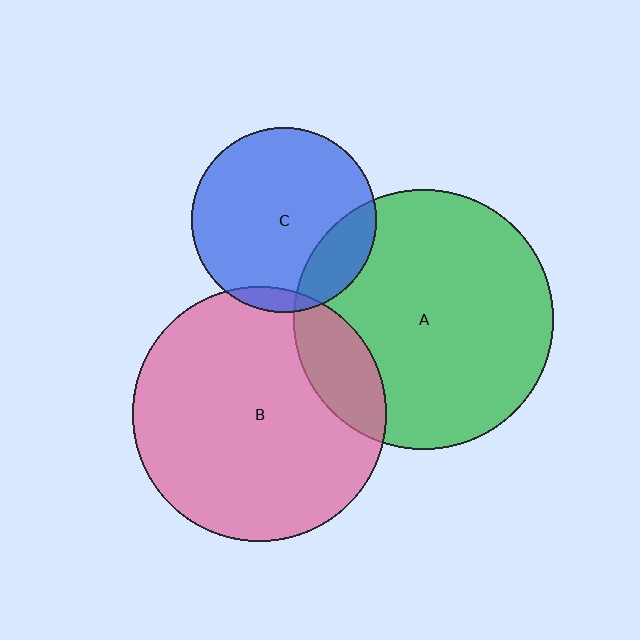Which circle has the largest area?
Circle A (green).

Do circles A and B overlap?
Yes.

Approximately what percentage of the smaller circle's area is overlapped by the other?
Approximately 15%.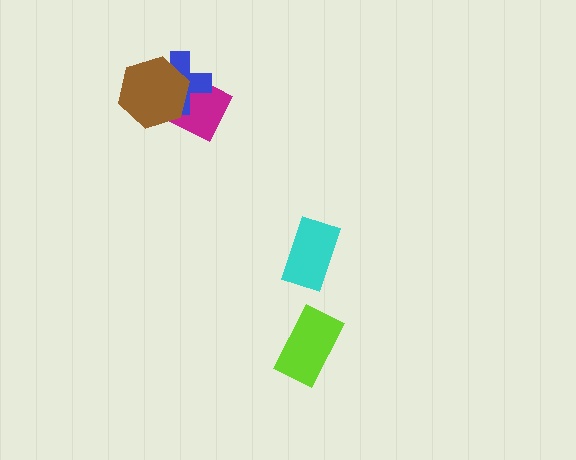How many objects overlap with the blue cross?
2 objects overlap with the blue cross.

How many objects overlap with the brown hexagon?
2 objects overlap with the brown hexagon.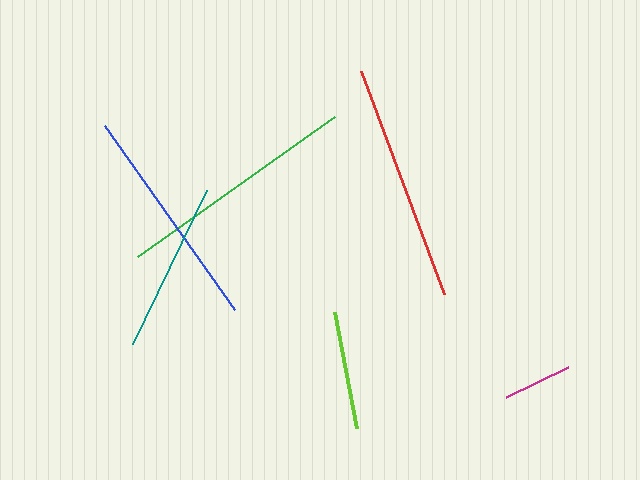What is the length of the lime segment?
The lime segment is approximately 118 pixels long.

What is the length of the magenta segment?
The magenta segment is approximately 69 pixels long.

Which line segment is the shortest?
The magenta line is the shortest at approximately 69 pixels.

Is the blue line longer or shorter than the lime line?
The blue line is longer than the lime line.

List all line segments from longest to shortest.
From longest to shortest: green, red, blue, teal, lime, magenta.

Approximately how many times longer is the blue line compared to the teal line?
The blue line is approximately 1.3 times the length of the teal line.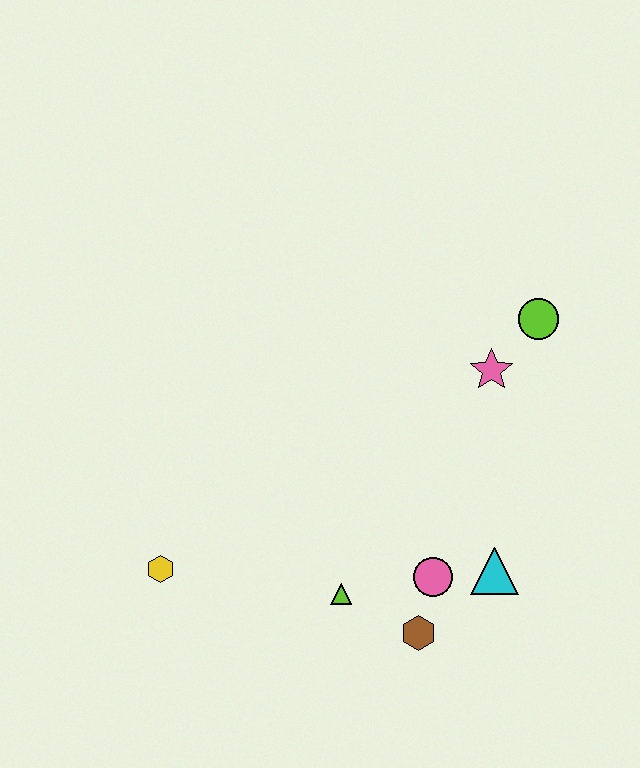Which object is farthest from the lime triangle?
The lime circle is farthest from the lime triangle.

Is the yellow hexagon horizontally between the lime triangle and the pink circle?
No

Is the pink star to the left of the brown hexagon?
No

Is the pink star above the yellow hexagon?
Yes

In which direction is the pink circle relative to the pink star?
The pink circle is below the pink star.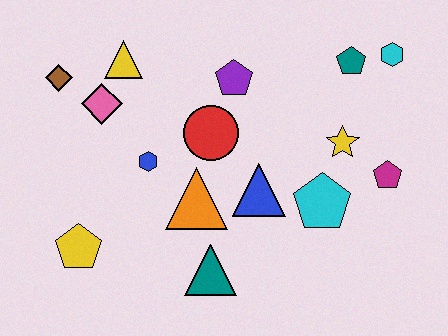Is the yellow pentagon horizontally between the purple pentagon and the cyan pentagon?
No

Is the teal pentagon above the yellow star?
Yes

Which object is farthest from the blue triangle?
The brown diamond is farthest from the blue triangle.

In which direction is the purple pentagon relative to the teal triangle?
The purple pentagon is above the teal triangle.